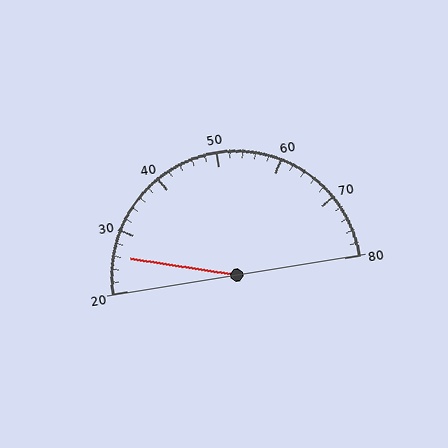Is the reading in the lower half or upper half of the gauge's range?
The reading is in the lower half of the range (20 to 80).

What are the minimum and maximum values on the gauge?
The gauge ranges from 20 to 80.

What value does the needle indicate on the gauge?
The needle indicates approximately 26.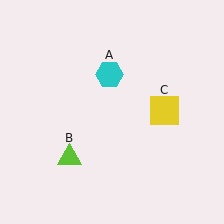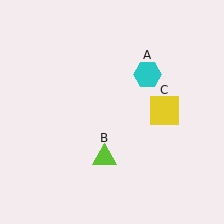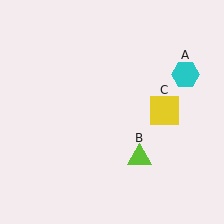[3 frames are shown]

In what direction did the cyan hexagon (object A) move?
The cyan hexagon (object A) moved right.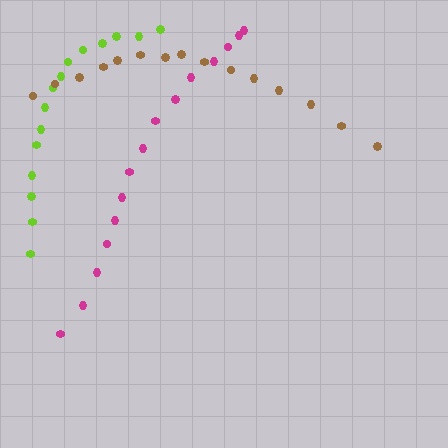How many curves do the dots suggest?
There are 3 distinct paths.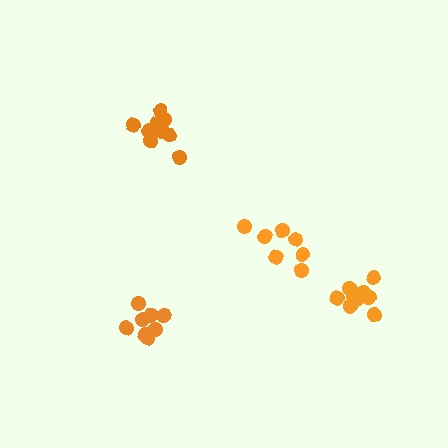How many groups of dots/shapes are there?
There are 4 groups.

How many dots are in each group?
Group 1: 12 dots, Group 2: 8 dots, Group 3: 7 dots, Group 4: 10 dots (37 total).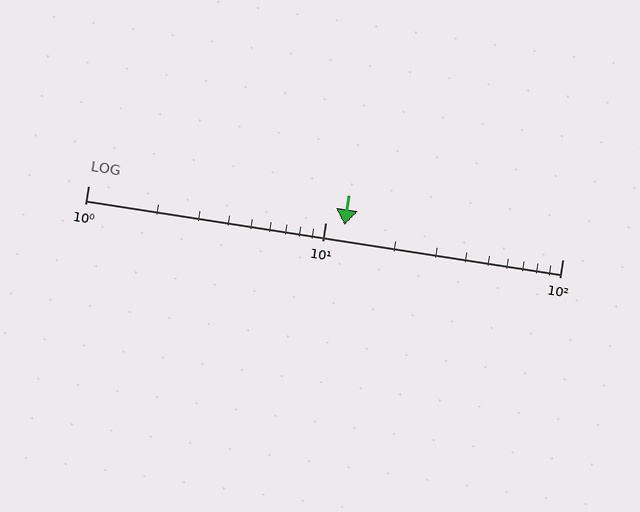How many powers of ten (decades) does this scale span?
The scale spans 2 decades, from 1 to 100.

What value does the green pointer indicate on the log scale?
The pointer indicates approximately 12.